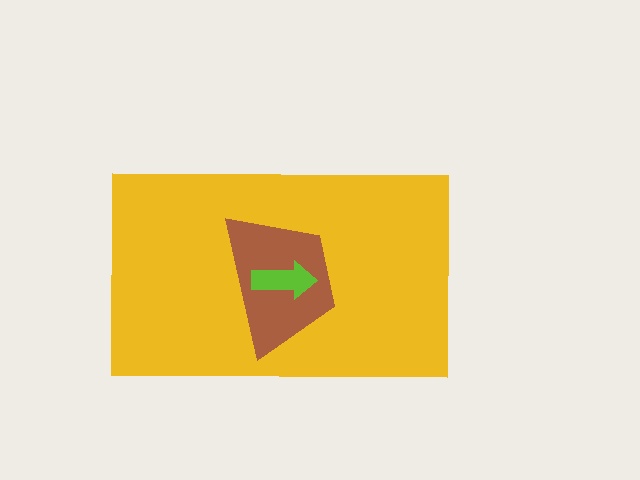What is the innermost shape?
The lime arrow.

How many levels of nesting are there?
3.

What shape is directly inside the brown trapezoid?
The lime arrow.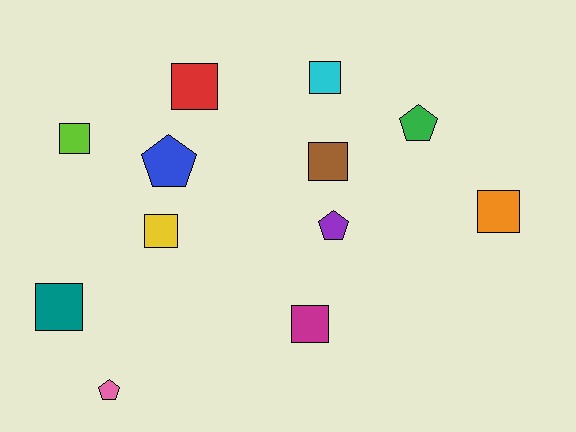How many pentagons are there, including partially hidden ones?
There are 4 pentagons.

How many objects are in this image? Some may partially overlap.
There are 12 objects.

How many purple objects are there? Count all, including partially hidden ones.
There is 1 purple object.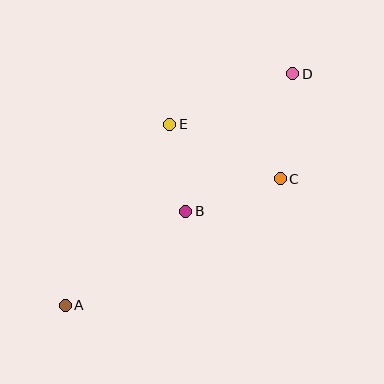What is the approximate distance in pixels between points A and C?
The distance between A and C is approximately 250 pixels.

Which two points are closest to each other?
Points B and E are closest to each other.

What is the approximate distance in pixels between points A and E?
The distance between A and E is approximately 209 pixels.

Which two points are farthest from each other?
Points A and D are farthest from each other.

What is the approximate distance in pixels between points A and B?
The distance between A and B is approximately 153 pixels.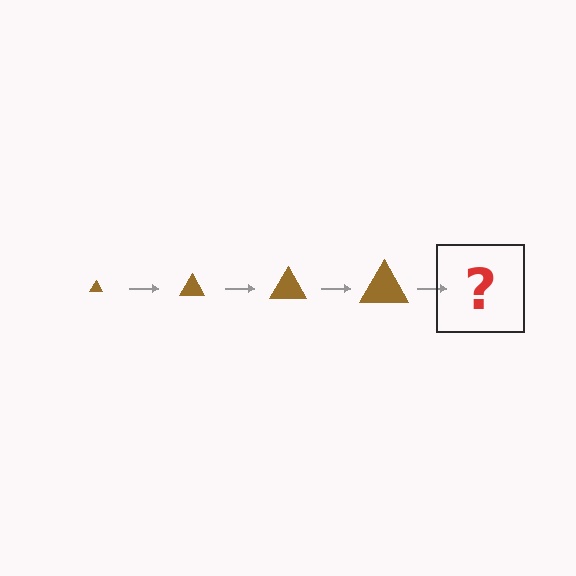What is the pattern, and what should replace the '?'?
The pattern is that the triangle gets progressively larger each step. The '?' should be a brown triangle, larger than the previous one.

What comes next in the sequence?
The next element should be a brown triangle, larger than the previous one.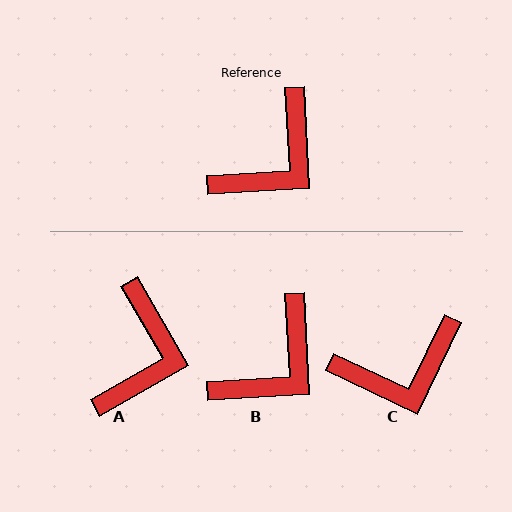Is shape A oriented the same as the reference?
No, it is off by about 27 degrees.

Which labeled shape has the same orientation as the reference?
B.